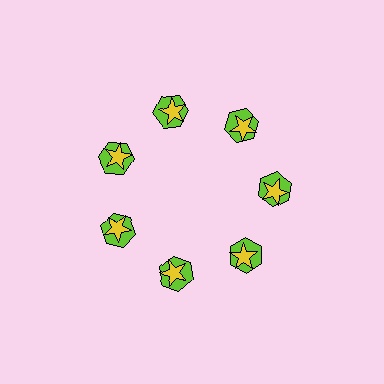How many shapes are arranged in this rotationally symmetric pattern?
There are 14 shapes, arranged in 7 groups of 2.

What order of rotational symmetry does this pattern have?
This pattern has 7-fold rotational symmetry.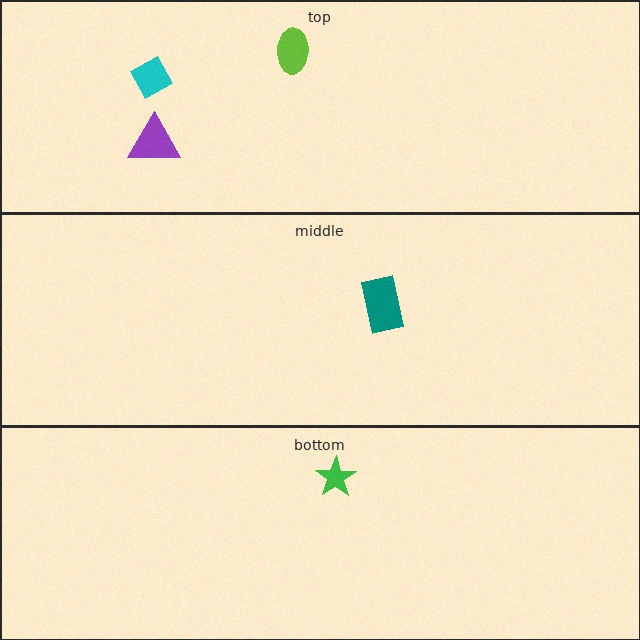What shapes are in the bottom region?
The green star.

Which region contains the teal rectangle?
The middle region.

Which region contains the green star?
The bottom region.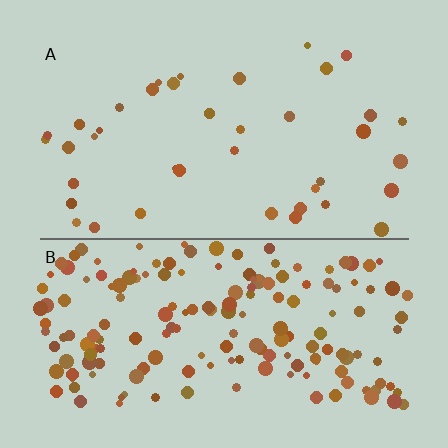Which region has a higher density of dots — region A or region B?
B (the bottom).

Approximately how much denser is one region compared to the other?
Approximately 4.4× — region B over region A.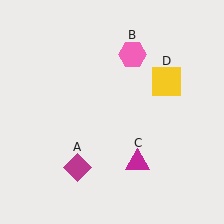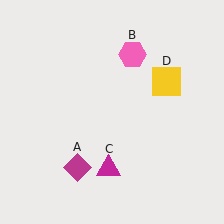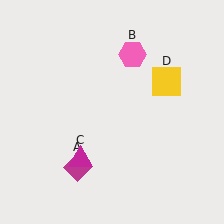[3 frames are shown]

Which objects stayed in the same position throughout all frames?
Magenta diamond (object A) and pink hexagon (object B) and yellow square (object D) remained stationary.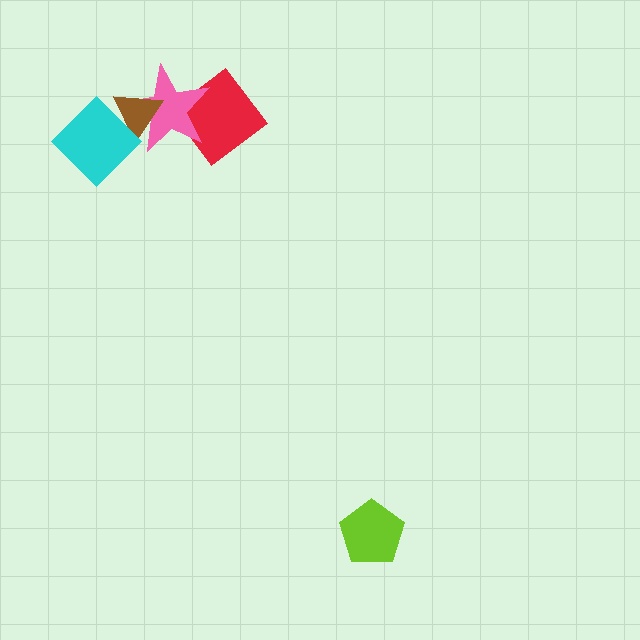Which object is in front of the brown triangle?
The cyan diamond is in front of the brown triangle.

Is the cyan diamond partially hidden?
No, no other shape covers it.